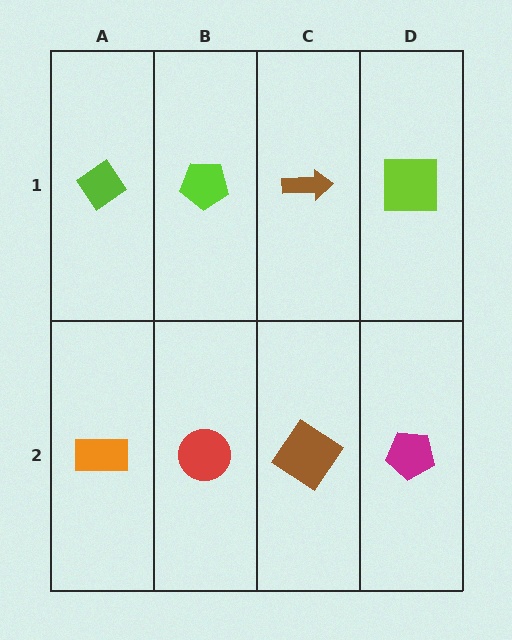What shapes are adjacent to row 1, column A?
An orange rectangle (row 2, column A), a lime pentagon (row 1, column B).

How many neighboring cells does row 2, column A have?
2.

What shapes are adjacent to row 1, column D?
A magenta pentagon (row 2, column D), a brown arrow (row 1, column C).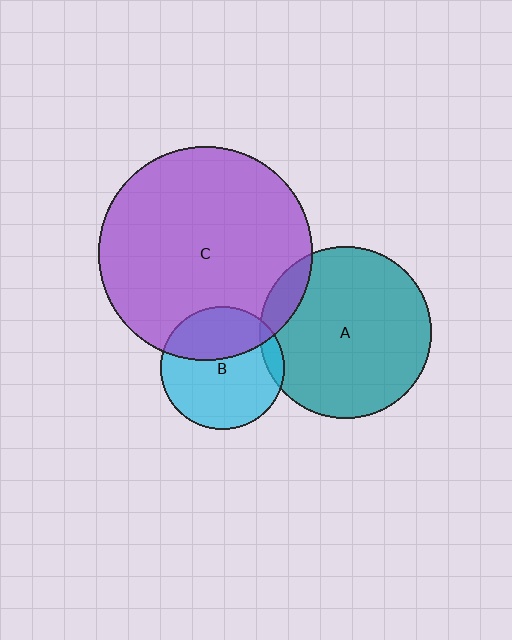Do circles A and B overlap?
Yes.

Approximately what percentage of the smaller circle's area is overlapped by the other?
Approximately 10%.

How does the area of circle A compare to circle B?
Approximately 1.9 times.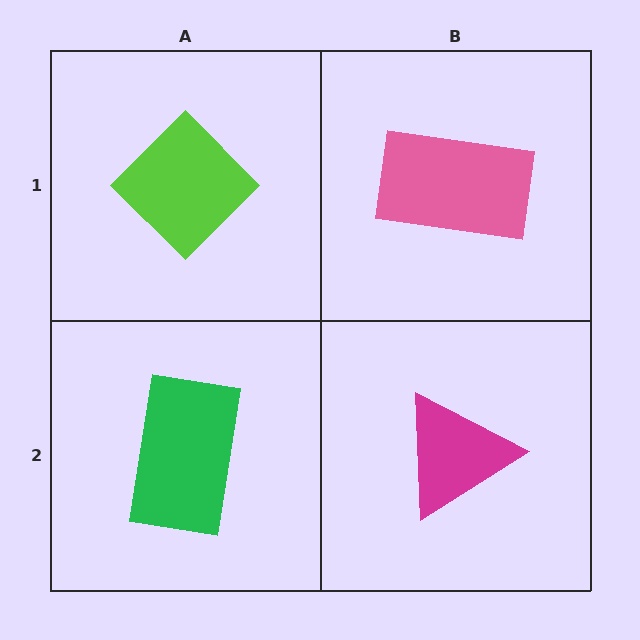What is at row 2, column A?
A green rectangle.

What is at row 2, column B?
A magenta triangle.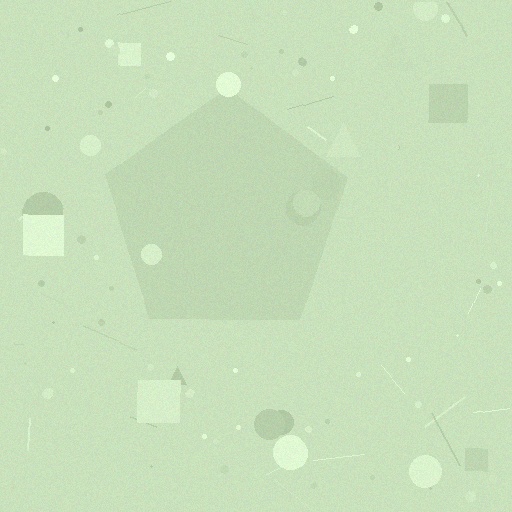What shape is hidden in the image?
A pentagon is hidden in the image.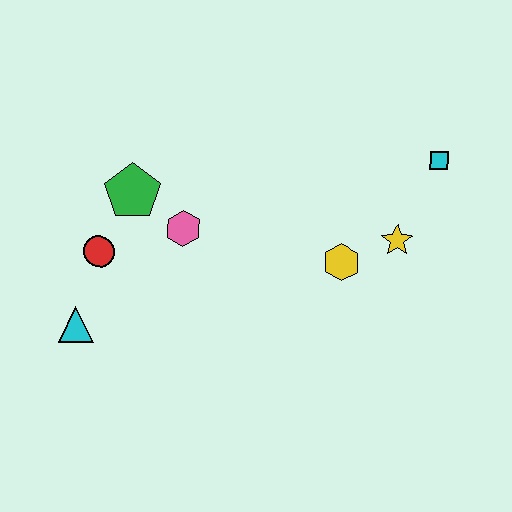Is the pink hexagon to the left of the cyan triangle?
No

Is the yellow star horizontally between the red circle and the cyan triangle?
No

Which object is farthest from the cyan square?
The cyan triangle is farthest from the cyan square.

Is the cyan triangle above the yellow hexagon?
No